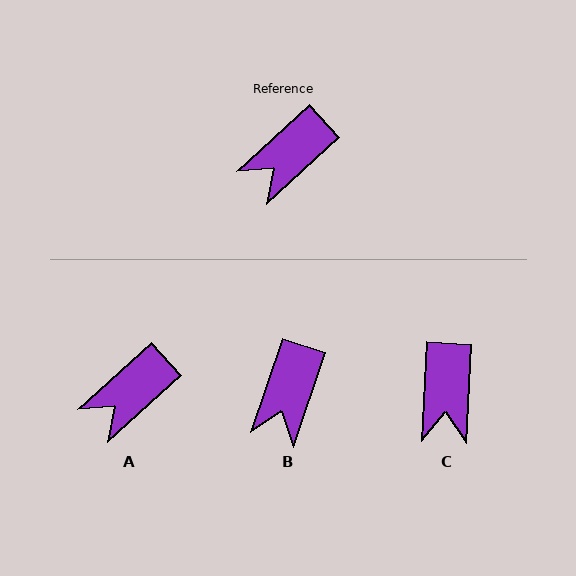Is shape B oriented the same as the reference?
No, it is off by about 29 degrees.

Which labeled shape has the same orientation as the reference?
A.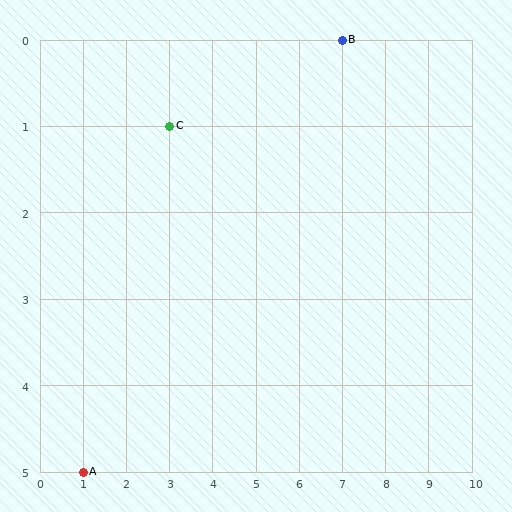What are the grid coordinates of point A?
Point A is at grid coordinates (1, 5).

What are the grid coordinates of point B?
Point B is at grid coordinates (7, 0).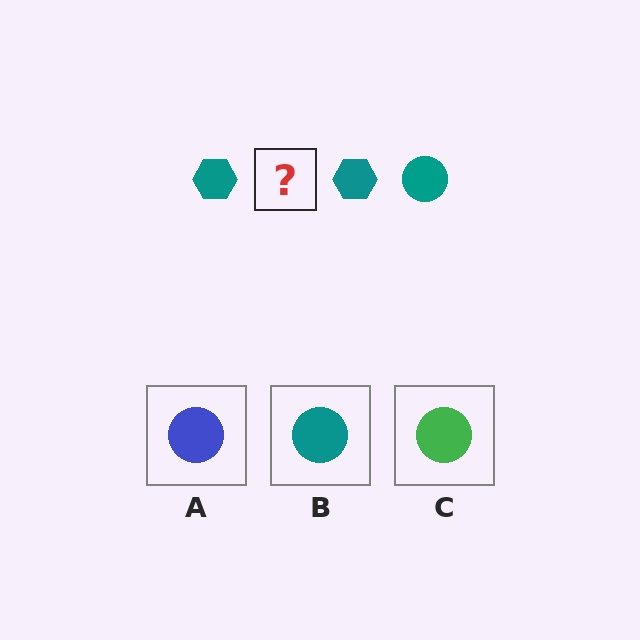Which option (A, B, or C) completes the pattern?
B.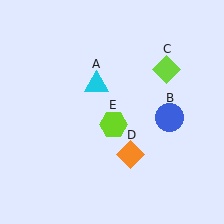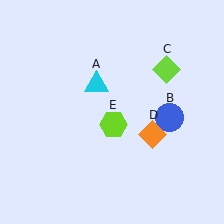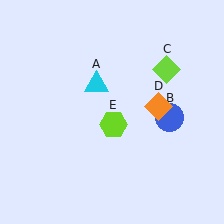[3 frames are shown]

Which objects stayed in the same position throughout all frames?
Cyan triangle (object A) and blue circle (object B) and lime diamond (object C) and lime hexagon (object E) remained stationary.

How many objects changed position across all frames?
1 object changed position: orange diamond (object D).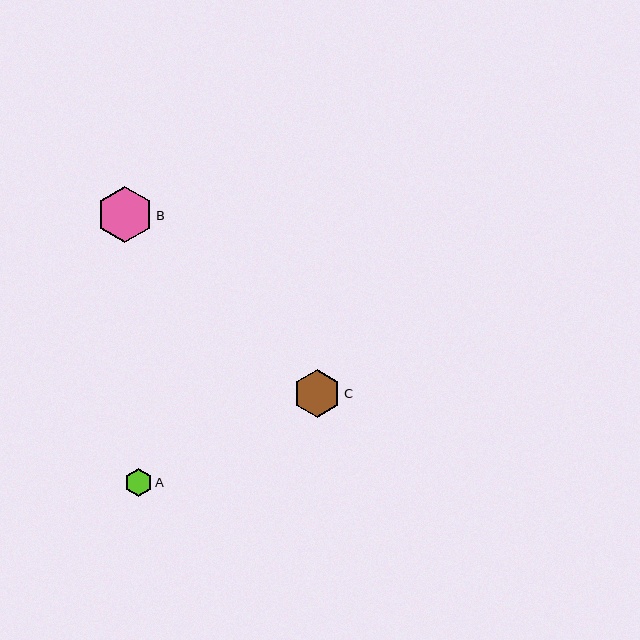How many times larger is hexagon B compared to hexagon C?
Hexagon B is approximately 1.2 times the size of hexagon C.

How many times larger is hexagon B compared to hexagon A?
Hexagon B is approximately 2.0 times the size of hexagon A.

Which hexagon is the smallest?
Hexagon A is the smallest with a size of approximately 28 pixels.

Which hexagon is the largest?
Hexagon B is the largest with a size of approximately 56 pixels.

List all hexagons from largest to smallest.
From largest to smallest: B, C, A.